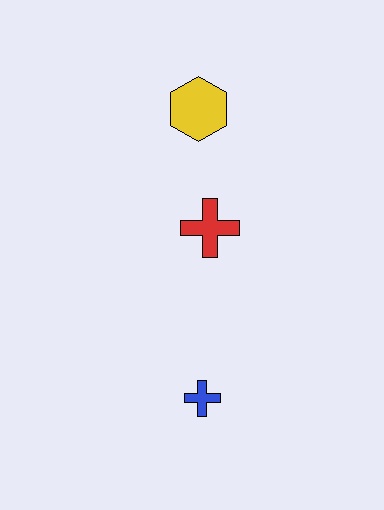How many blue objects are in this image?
There is 1 blue object.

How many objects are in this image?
There are 3 objects.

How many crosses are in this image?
There are 2 crosses.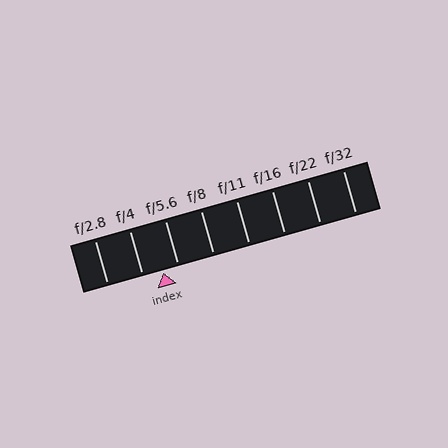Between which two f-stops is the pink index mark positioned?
The index mark is between f/4 and f/5.6.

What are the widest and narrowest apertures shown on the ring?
The widest aperture shown is f/2.8 and the narrowest is f/32.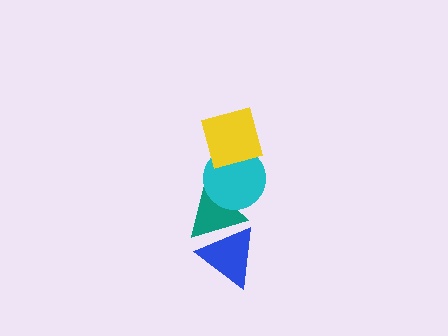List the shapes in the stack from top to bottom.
From top to bottom: the yellow square, the cyan circle, the teal triangle, the blue triangle.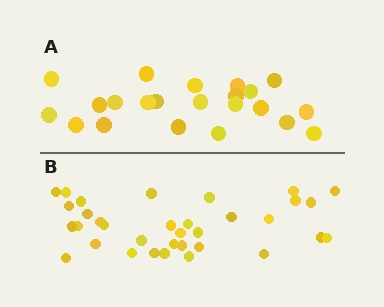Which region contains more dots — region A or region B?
Region B (the bottom region) has more dots.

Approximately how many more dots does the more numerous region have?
Region B has roughly 12 or so more dots than region A.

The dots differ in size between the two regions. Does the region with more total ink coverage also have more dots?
No. Region A has more total ink coverage because its dots are larger, but region B actually contains more individual dots. Total area can be misleading — the number of items is what matters here.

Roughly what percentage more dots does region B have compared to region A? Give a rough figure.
About 55% more.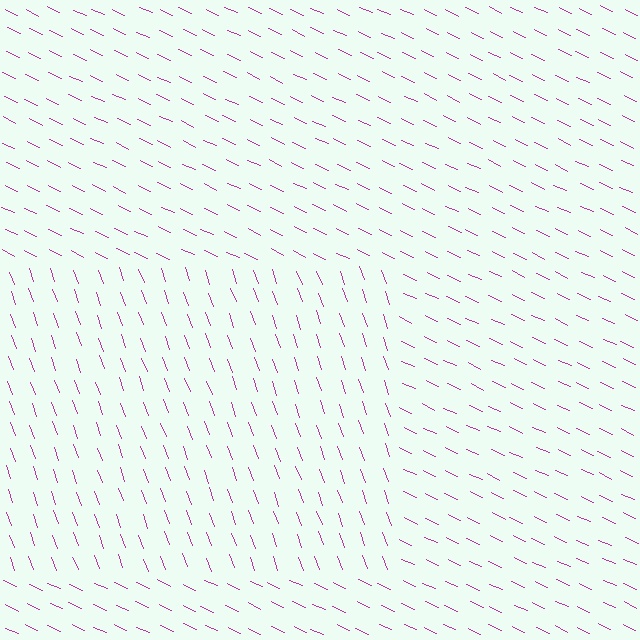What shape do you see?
I see a rectangle.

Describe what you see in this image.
The image is filled with small magenta line segments. A rectangle region in the image has lines oriented differently from the surrounding lines, creating a visible texture boundary.